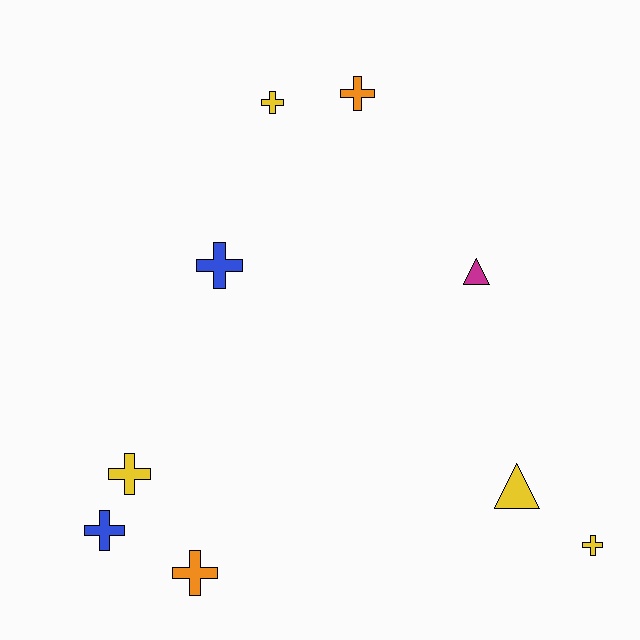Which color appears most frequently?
Yellow, with 4 objects.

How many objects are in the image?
There are 9 objects.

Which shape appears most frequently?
Cross, with 7 objects.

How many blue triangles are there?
There are no blue triangles.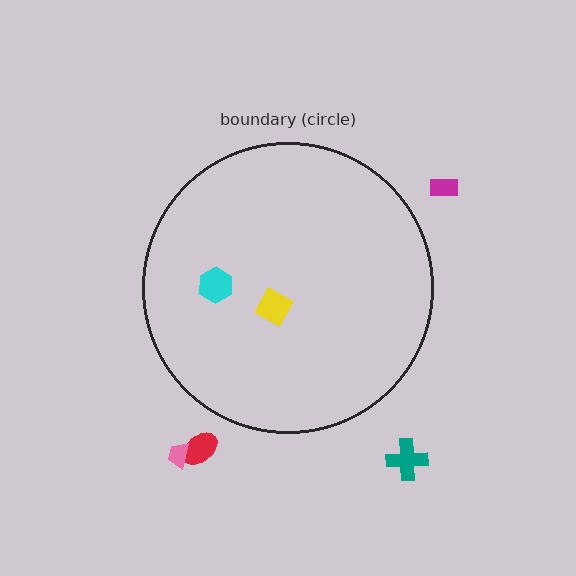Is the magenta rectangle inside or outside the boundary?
Outside.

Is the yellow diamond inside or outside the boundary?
Inside.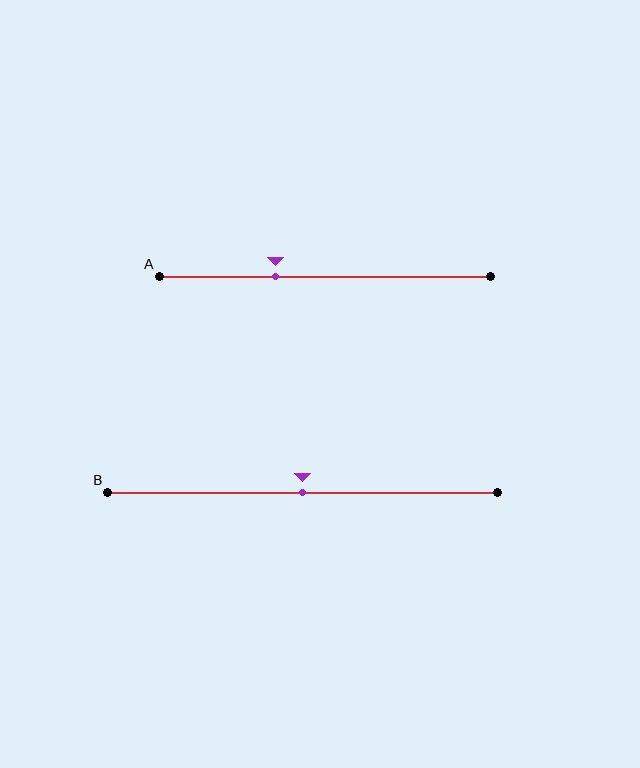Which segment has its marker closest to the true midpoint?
Segment B has its marker closest to the true midpoint.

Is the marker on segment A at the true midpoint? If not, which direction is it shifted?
No, the marker on segment A is shifted to the left by about 15% of the segment length.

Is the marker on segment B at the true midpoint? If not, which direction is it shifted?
Yes, the marker on segment B is at the true midpoint.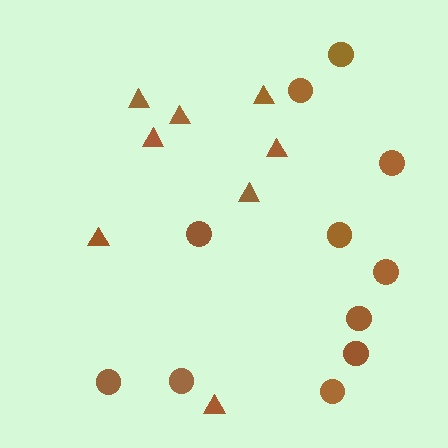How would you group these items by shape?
There are 2 groups: one group of triangles (8) and one group of circles (11).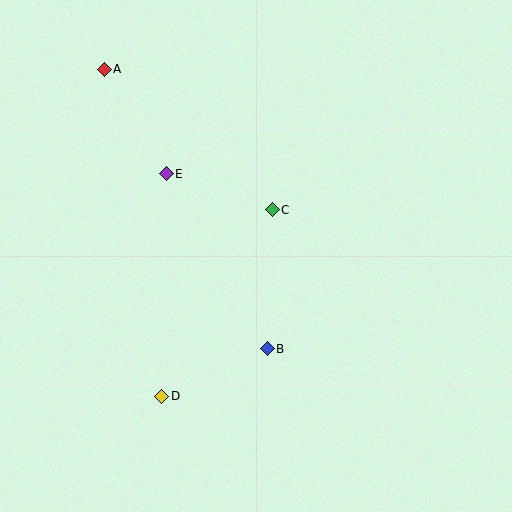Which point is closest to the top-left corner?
Point A is closest to the top-left corner.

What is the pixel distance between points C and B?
The distance between C and B is 139 pixels.